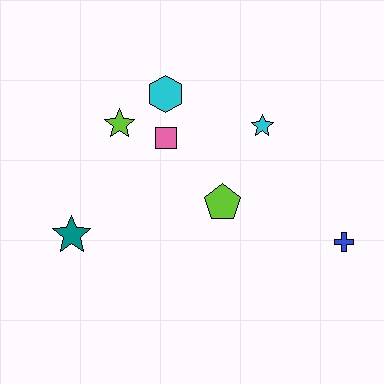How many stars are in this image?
There are 3 stars.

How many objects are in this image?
There are 7 objects.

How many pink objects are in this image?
There is 1 pink object.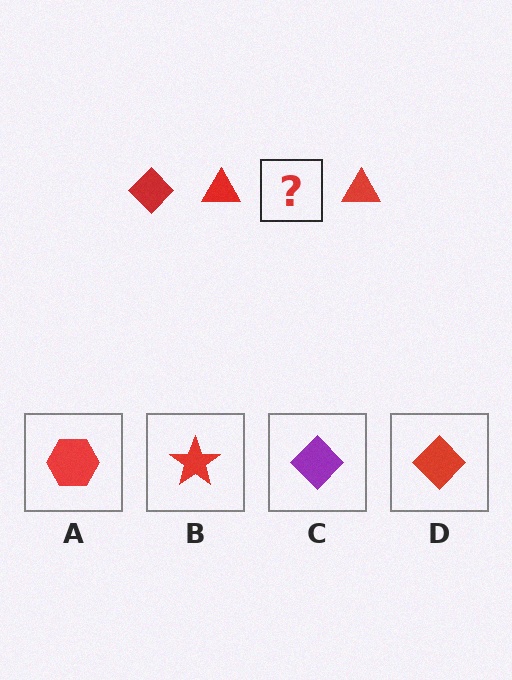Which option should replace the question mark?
Option D.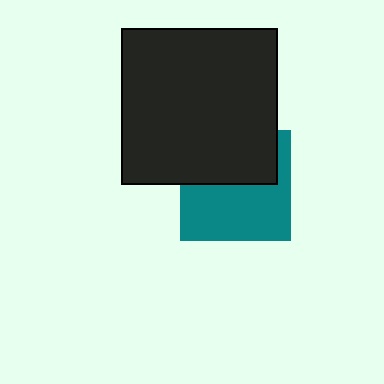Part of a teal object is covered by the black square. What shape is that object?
It is a square.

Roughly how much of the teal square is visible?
About half of it is visible (roughly 56%).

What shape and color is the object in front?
The object in front is a black square.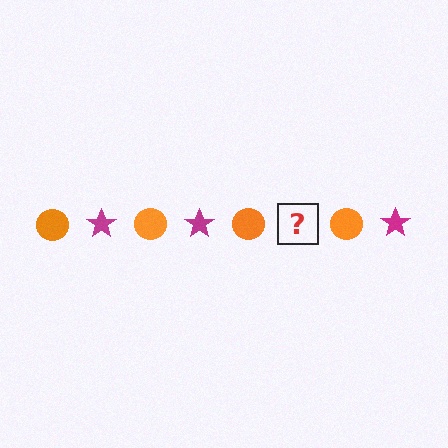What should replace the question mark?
The question mark should be replaced with a magenta star.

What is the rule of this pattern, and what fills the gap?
The rule is that the pattern alternates between orange circle and magenta star. The gap should be filled with a magenta star.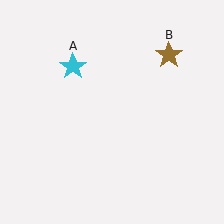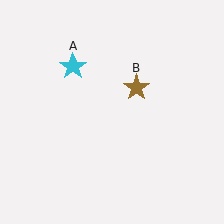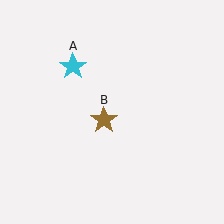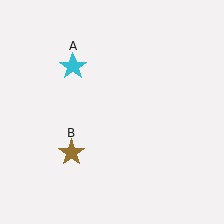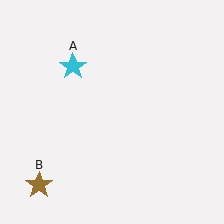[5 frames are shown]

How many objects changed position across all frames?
1 object changed position: brown star (object B).